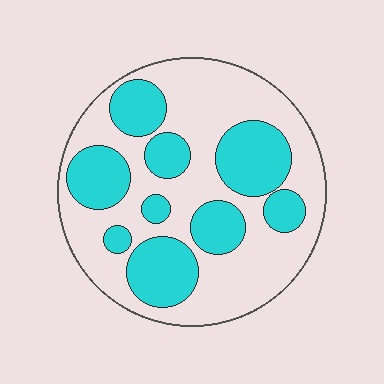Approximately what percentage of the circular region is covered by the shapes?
Approximately 40%.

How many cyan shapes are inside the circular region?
9.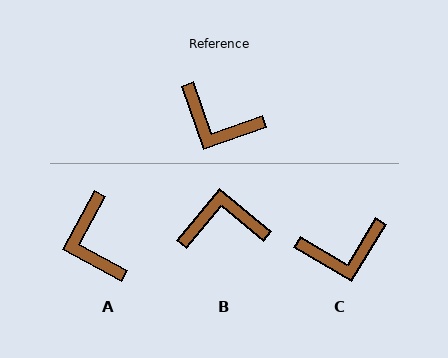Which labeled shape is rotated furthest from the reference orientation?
B, about 149 degrees away.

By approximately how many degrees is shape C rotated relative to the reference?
Approximately 40 degrees counter-clockwise.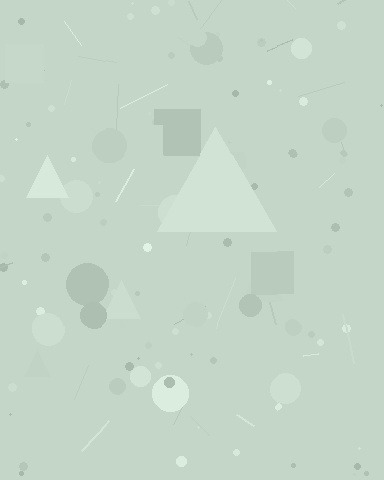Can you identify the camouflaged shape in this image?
The camouflaged shape is a triangle.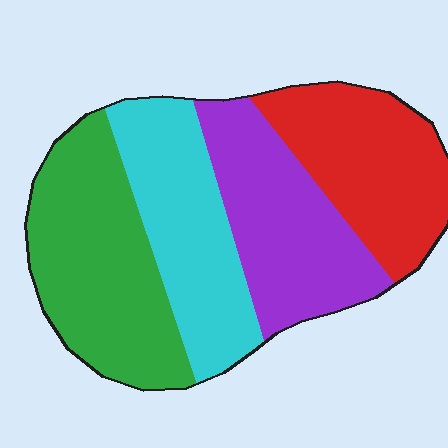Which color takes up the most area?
Green, at roughly 30%.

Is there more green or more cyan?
Green.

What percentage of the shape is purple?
Purple covers around 25% of the shape.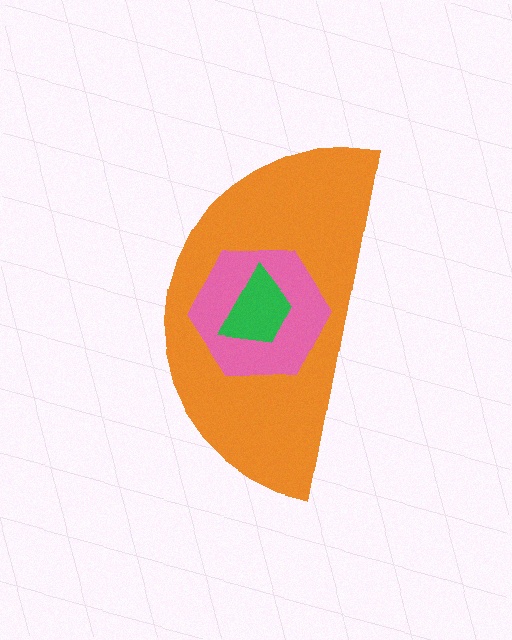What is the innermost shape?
The green trapezoid.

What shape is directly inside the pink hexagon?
The green trapezoid.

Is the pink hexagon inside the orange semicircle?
Yes.